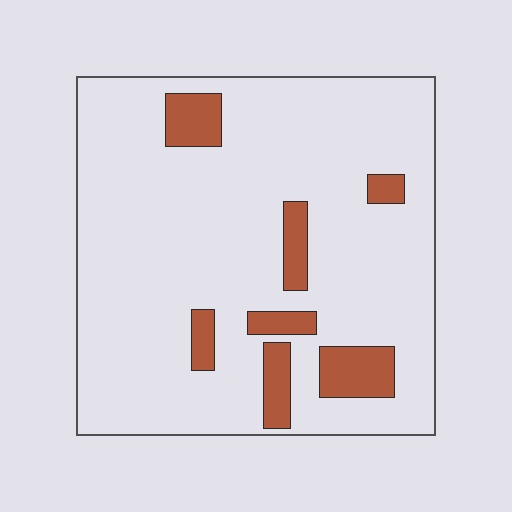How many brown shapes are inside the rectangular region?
7.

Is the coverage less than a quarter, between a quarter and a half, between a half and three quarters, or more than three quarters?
Less than a quarter.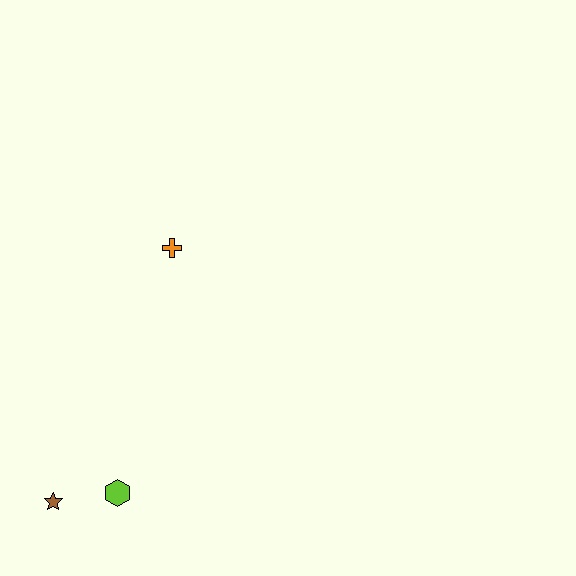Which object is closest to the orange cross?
The lime hexagon is closest to the orange cross.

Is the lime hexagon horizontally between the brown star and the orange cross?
Yes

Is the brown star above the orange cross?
No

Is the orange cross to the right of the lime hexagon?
Yes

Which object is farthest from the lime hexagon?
The orange cross is farthest from the lime hexagon.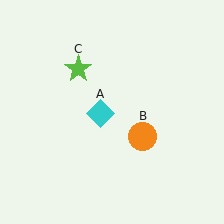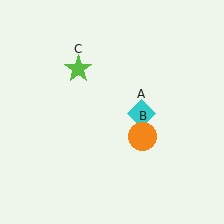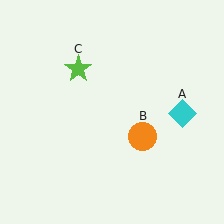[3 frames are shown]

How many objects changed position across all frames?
1 object changed position: cyan diamond (object A).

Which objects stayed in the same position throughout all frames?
Orange circle (object B) and lime star (object C) remained stationary.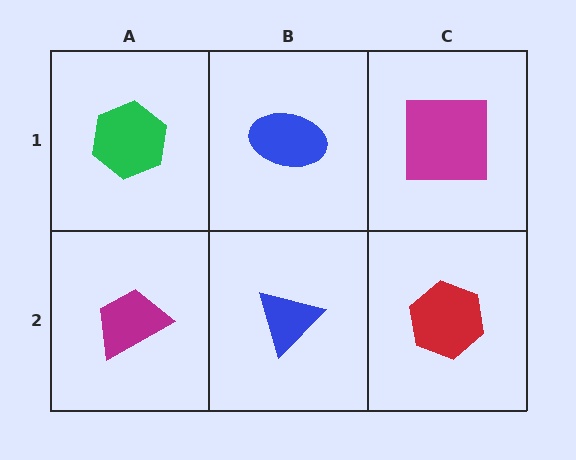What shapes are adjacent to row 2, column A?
A green hexagon (row 1, column A), a blue triangle (row 2, column B).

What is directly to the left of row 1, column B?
A green hexagon.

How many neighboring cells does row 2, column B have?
3.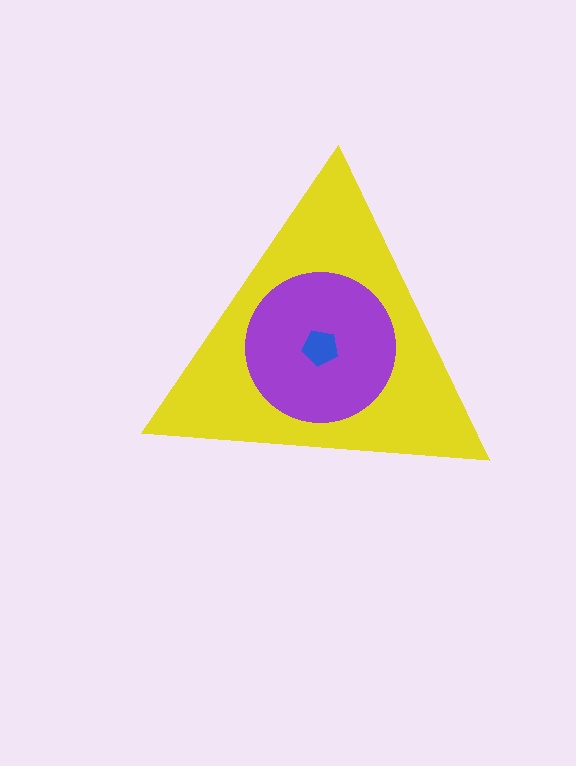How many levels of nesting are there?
3.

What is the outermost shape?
The yellow triangle.